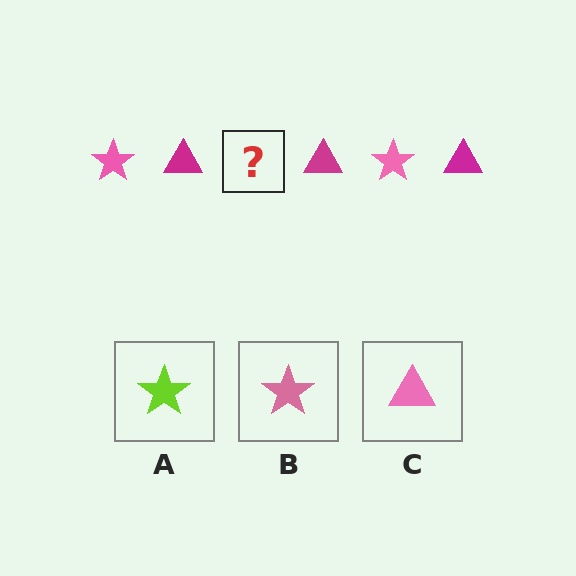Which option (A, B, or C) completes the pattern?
B.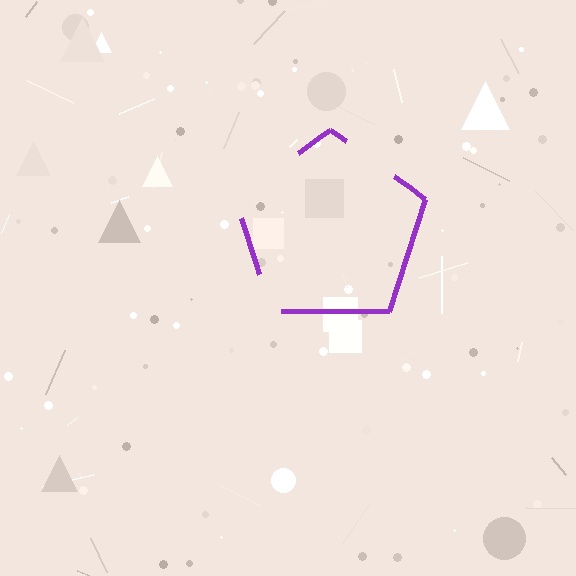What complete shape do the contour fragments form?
The contour fragments form a pentagon.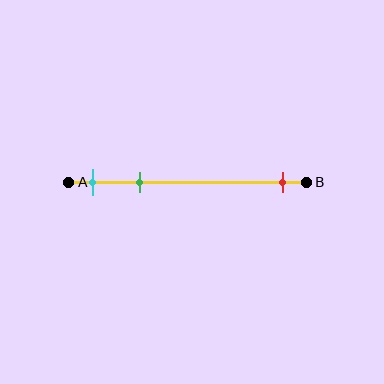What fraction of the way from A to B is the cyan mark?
The cyan mark is approximately 10% (0.1) of the way from A to B.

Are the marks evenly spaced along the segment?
No, the marks are not evenly spaced.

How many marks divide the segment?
There are 3 marks dividing the segment.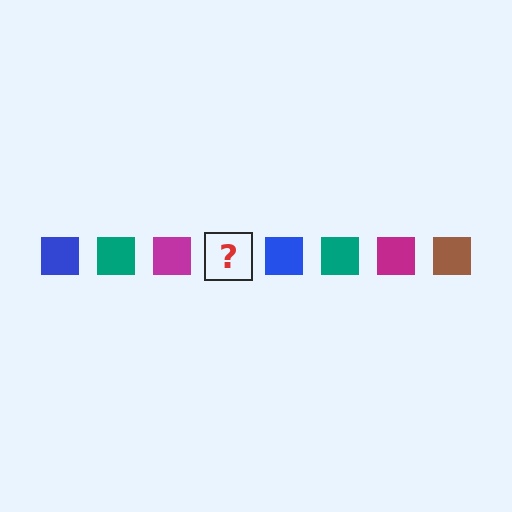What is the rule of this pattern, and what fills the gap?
The rule is that the pattern cycles through blue, teal, magenta, brown squares. The gap should be filled with a brown square.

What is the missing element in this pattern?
The missing element is a brown square.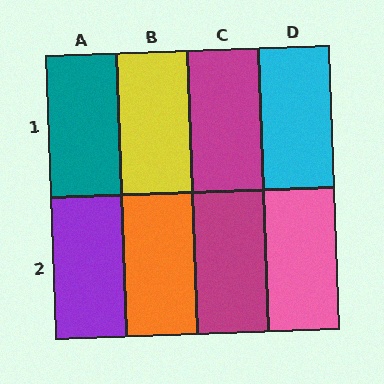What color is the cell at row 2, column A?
Purple.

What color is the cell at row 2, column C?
Magenta.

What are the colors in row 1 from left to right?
Teal, yellow, magenta, cyan.